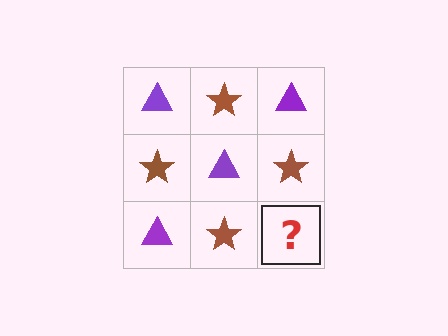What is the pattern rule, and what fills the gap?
The rule is that it alternates purple triangle and brown star in a checkerboard pattern. The gap should be filled with a purple triangle.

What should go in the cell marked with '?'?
The missing cell should contain a purple triangle.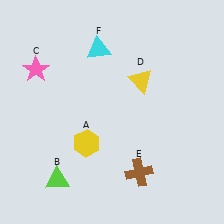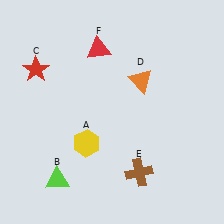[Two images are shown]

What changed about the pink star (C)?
In Image 1, C is pink. In Image 2, it changed to red.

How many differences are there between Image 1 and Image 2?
There are 3 differences between the two images.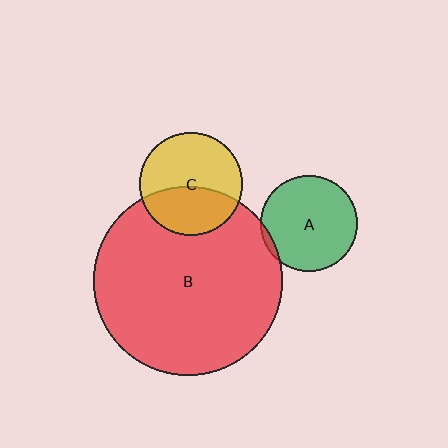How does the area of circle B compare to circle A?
Approximately 3.9 times.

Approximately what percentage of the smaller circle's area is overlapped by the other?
Approximately 5%.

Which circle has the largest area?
Circle B (red).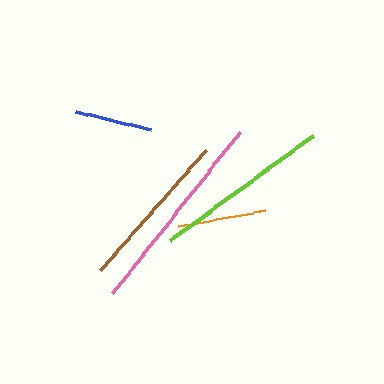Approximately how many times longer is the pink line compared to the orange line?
The pink line is approximately 2.3 times the length of the orange line.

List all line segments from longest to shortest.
From longest to shortest: pink, lime, brown, orange, blue.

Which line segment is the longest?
The pink line is the longest at approximately 206 pixels.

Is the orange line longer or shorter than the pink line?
The pink line is longer than the orange line.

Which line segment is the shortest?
The blue line is the shortest at approximately 77 pixels.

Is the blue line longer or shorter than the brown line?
The brown line is longer than the blue line.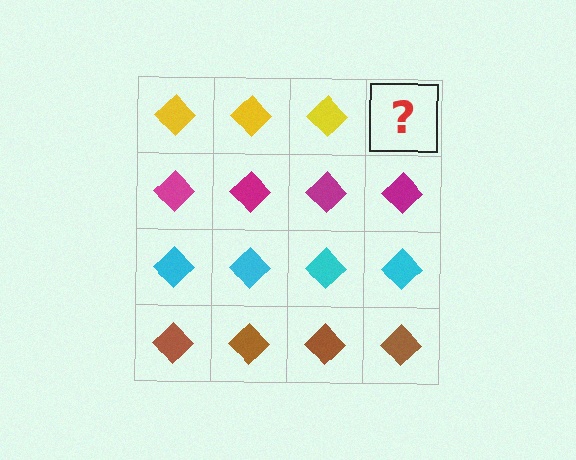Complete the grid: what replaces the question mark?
The question mark should be replaced with a yellow diamond.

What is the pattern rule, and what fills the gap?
The rule is that each row has a consistent color. The gap should be filled with a yellow diamond.